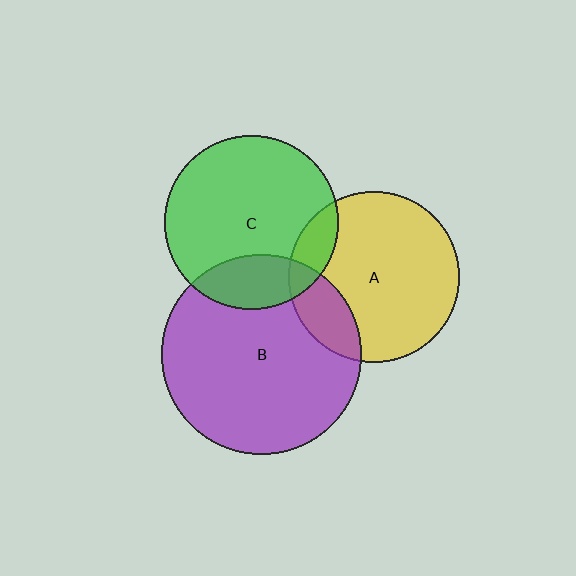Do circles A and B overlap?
Yes.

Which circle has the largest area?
Circle B (purple).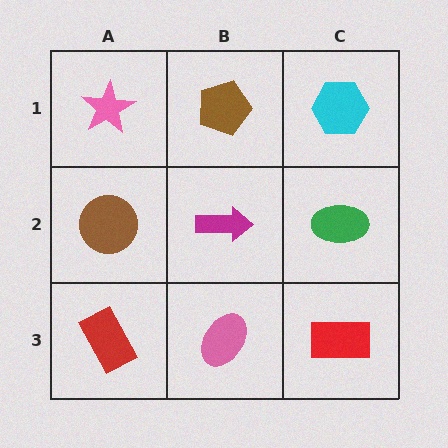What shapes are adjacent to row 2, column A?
A pink star (row 1, column A), a red rectangle (row 3, column A), a magenta arrow (row 2, column B).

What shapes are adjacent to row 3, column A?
A brown circle (row 2, column A), a pink ellipse (row 3, column B).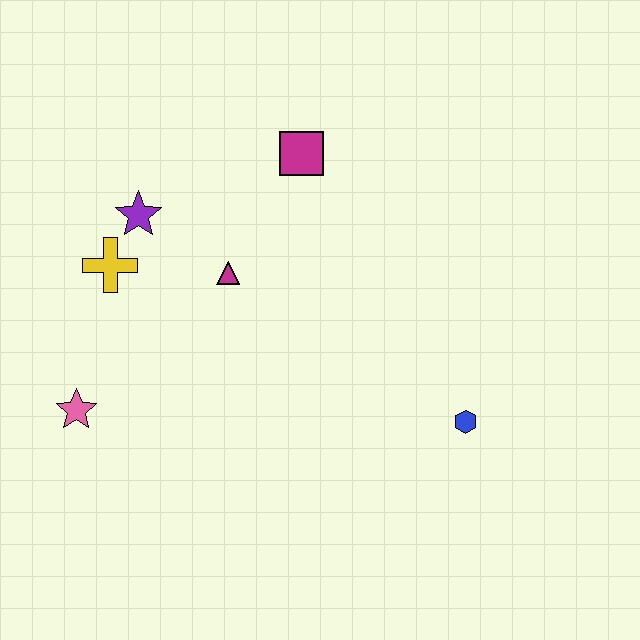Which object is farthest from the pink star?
The blue hexagon is farthest from the pink star.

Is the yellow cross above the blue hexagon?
Yes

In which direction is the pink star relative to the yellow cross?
The pink star is below the yellow cross.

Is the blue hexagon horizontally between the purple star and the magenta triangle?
No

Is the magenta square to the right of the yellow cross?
Yes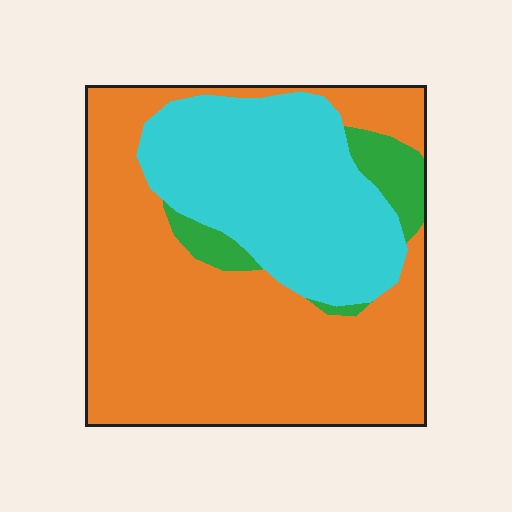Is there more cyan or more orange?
Orange.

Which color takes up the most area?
Orange, at roughly 60%.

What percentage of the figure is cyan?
Cyan takes up between a quarter and a half of the figure.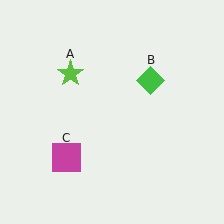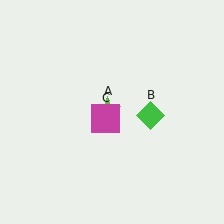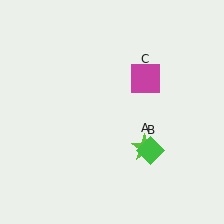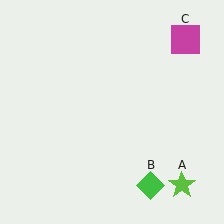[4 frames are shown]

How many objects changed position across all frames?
3 objects changed position: lime star (object A), green diamond (object B), magenta square (object C).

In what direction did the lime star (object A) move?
The lime star (object A) moved down and to the right.